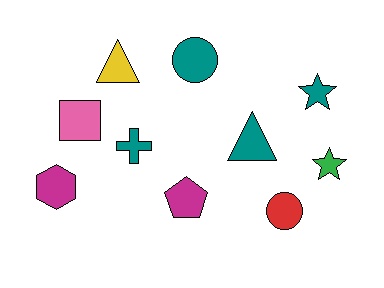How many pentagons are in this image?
There is 1 pentagon.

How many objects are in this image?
There are 10 objects.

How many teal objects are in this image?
There are 4 teal objects.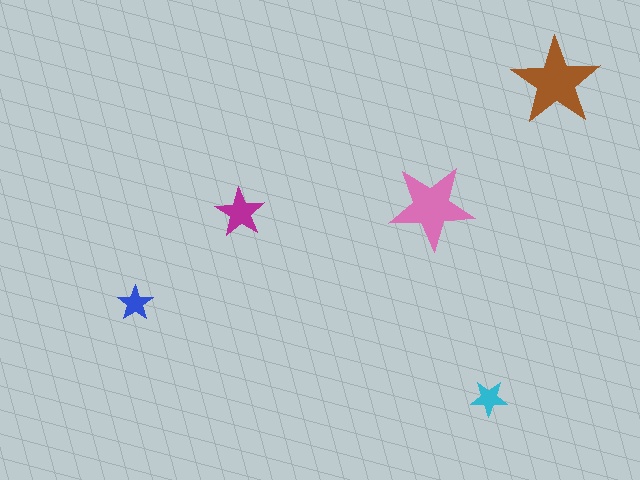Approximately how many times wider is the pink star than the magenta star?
About 1.5 times wider.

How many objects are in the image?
There are 5 objects in the image.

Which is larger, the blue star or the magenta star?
The magenta one.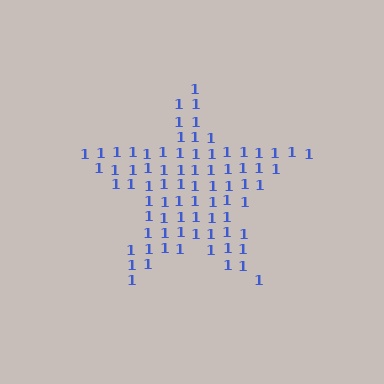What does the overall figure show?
The overall figure shows a star.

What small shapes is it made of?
It is made of small digit 1's.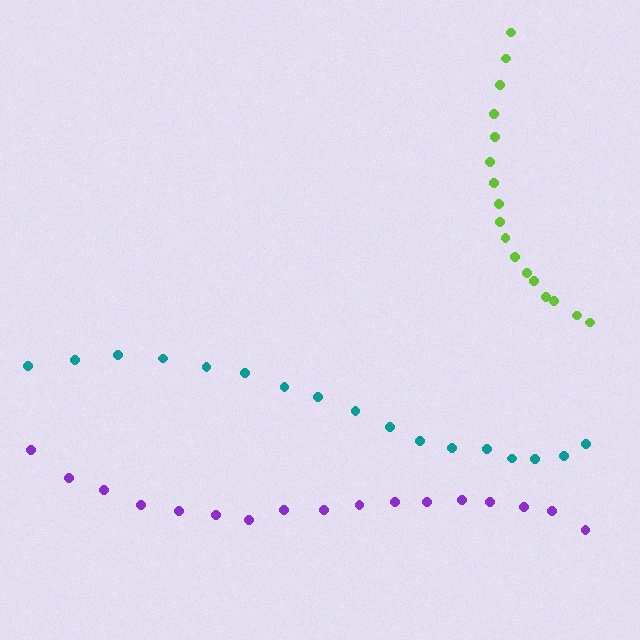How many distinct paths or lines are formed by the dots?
There are 3 distinct paths.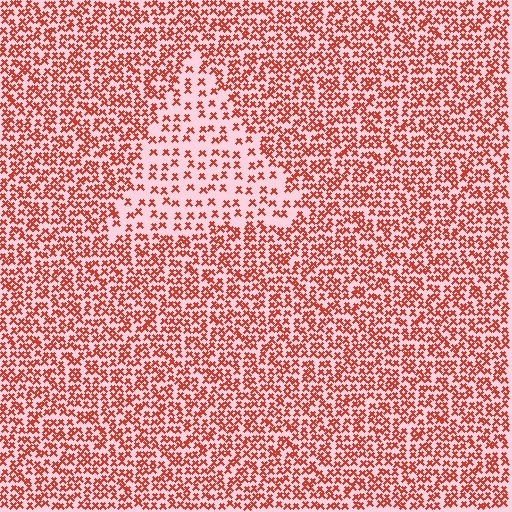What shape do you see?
I see a triangle.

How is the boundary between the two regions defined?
The boundary is defined by a change in element density (approximately 2.1x ratio). All elements are the same color, size, and shape.